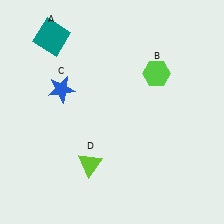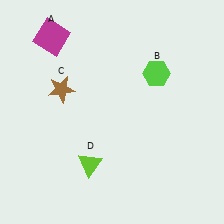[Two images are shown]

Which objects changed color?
A changed from teal to magenta. C changed from blue to brown.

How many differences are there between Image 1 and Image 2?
There are 2 differences between the two images.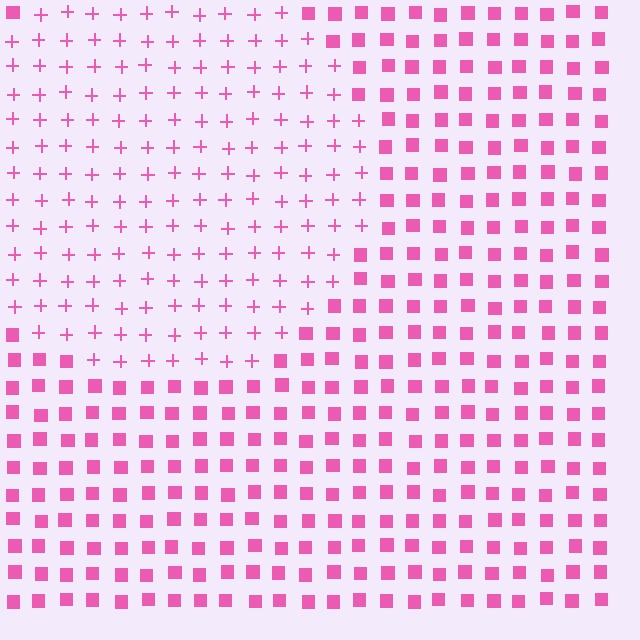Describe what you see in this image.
The image is filled with small pink elements arranged in a uniform grid. A circle-shaped region contains plus signs, while the surrounding area contains squares. The boundary is defined purely by the change in element shape.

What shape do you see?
I see a circle.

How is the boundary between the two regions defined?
The boundary is defined by a change in element shape: plus signs inside vs. squares outside. All elements share the same color and spacing.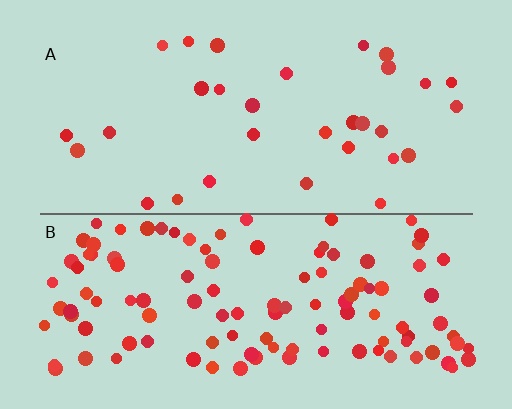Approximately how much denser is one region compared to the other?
Approximately 3.6× — region B over region A.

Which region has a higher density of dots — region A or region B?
B (the bottom).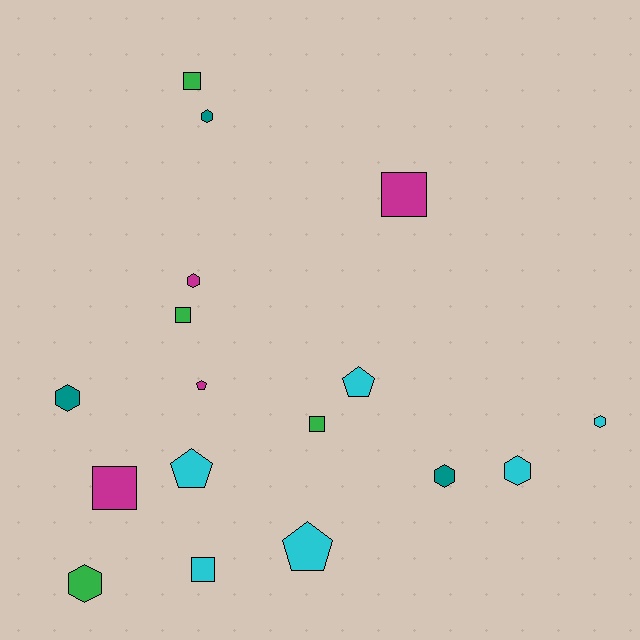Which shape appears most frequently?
Hexagon, with 7 objects.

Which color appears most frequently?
Cyan, with 6 objects.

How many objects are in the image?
There are 17 objects.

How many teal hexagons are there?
There are 3 teal hexagons.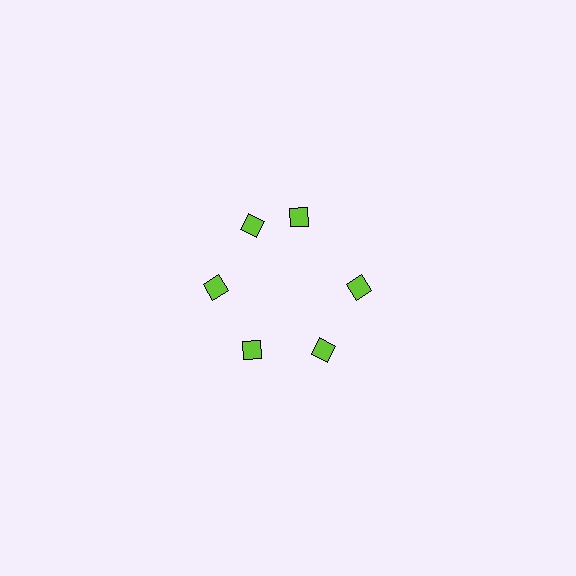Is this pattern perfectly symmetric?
No. The 6 lime diamonds are arranged in a ring, but one element near the 1 o'clock position is rotated out of alignment along the ring, breaking the 6-fold rotational symmetry.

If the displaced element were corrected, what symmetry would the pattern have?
It would have 6-fold rotational symmetry — the pattern would map onto itself every 60 degrees.